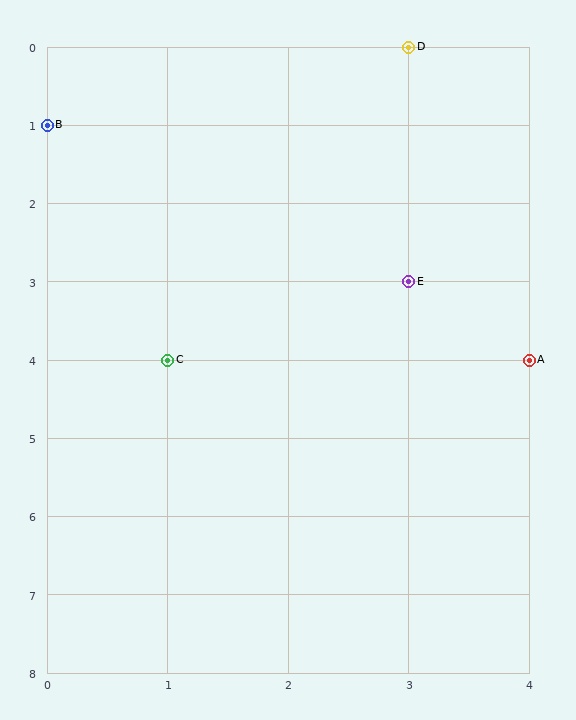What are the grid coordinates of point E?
Point E is at grid coordinates (3, 3).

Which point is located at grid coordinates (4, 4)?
Point A is at (4, 4).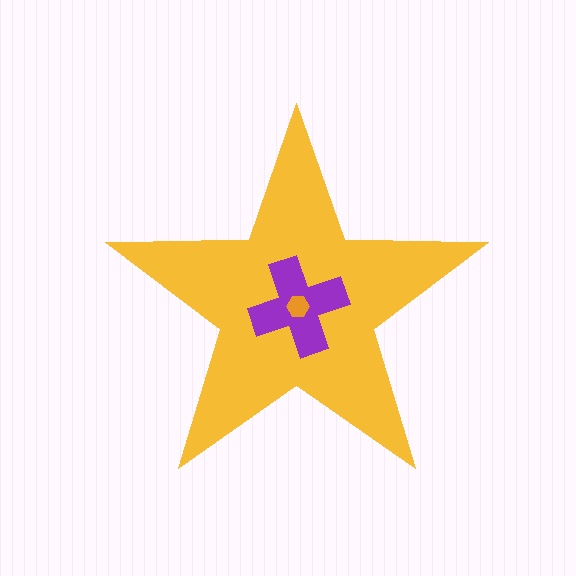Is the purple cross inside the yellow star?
Yes.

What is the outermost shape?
The yellow star.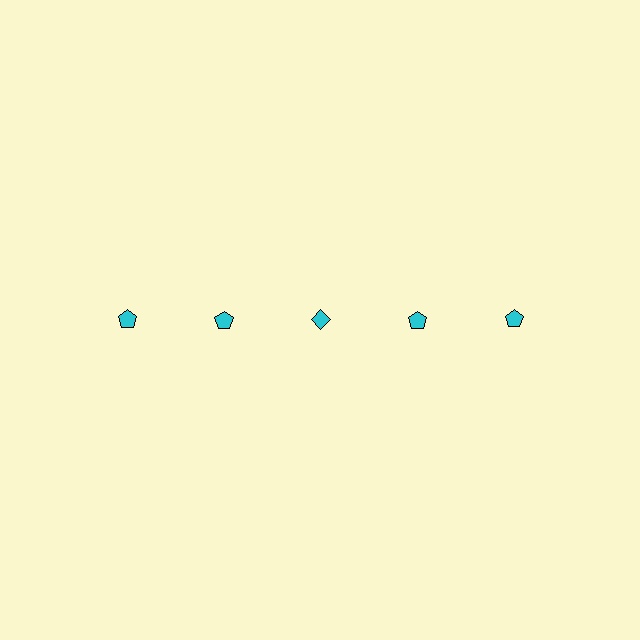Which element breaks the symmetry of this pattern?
The cyan diamond in the top row, center column breaks the symmetry. All other shapes are cyan pentagons.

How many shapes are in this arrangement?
There are 5 shapes arranged in a grid pattern.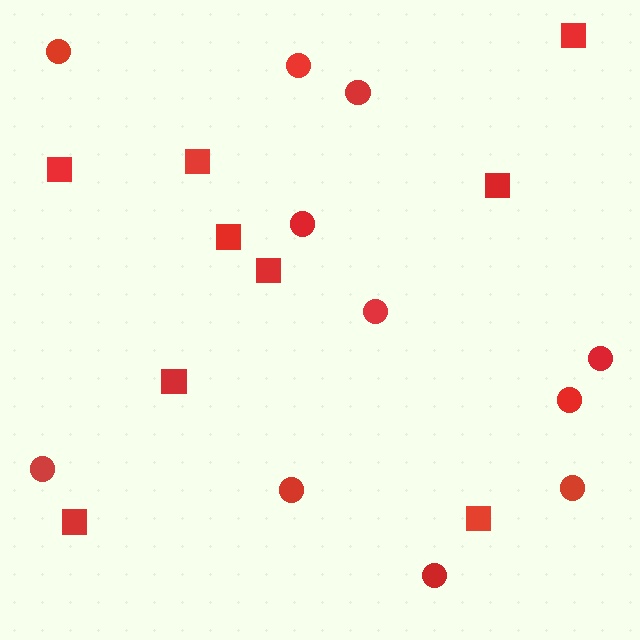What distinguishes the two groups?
There are 2 groups: one group of squares (9) and one group of circles (11).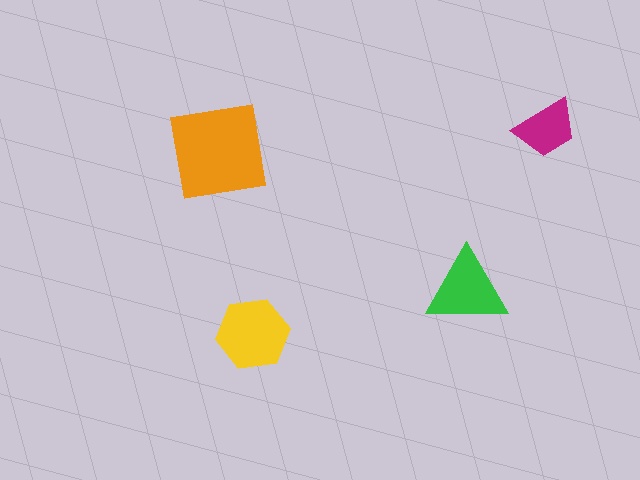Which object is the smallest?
The magenta trapezoid.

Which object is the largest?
The orange square.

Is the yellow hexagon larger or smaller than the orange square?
Smaller.